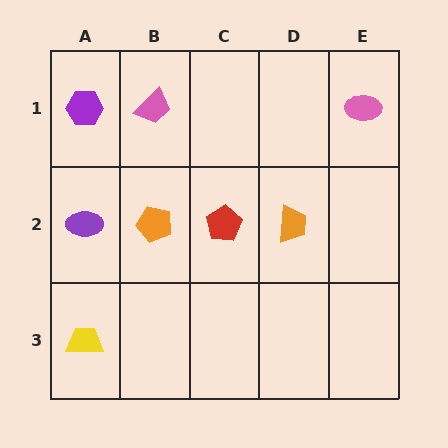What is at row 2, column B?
An orange pentagon.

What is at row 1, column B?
A pink trapezoid.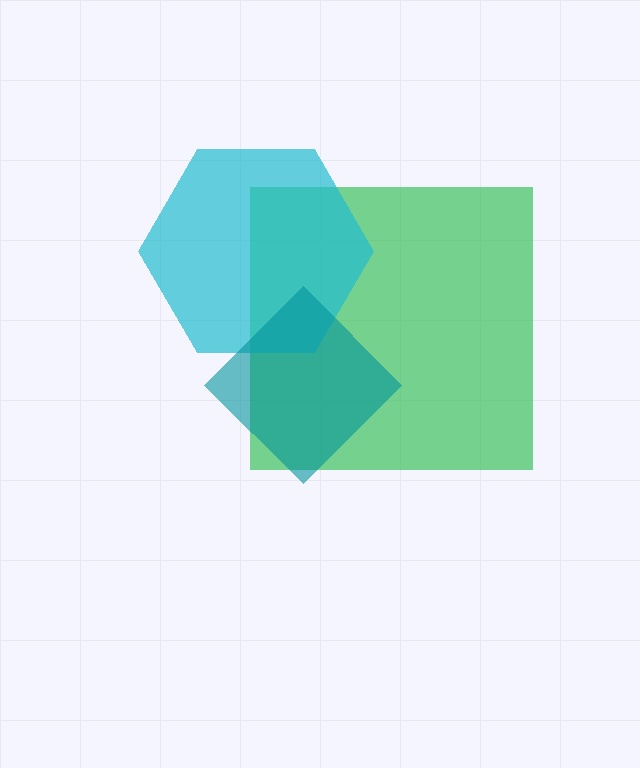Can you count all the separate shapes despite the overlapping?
Yes, there are 3 separate shapes.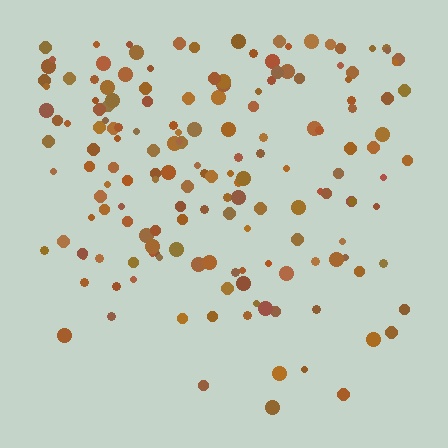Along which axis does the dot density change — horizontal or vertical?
Vertical.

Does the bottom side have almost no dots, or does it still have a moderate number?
Still a moderate number, just noticeably fewer than the top.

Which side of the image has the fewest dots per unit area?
The bottom.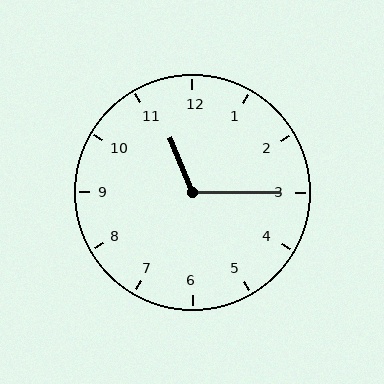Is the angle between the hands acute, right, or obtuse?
It is obtuse.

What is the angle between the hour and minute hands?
Approximately 112 degrees.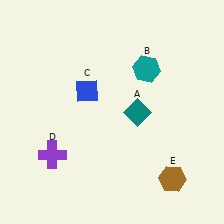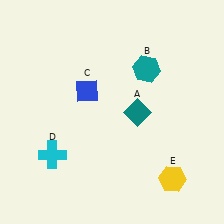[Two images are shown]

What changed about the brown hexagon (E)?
In Image 1, E is brown. In Image 2, it changed to yellow.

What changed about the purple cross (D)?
In Image 1, D is purple. In Image 2, it changed to cyan.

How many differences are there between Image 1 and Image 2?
There are 2 differences between the two images.